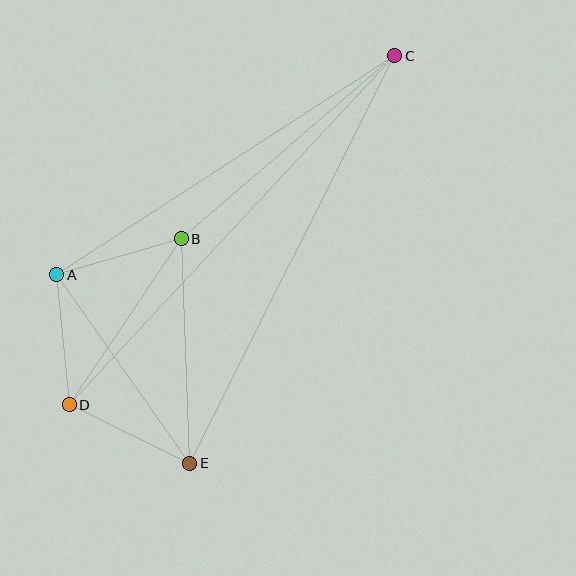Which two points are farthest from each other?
Points C and D are farthest from each other.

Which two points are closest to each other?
Points A and B are closest to each other.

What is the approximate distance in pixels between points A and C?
The distance between A and C is approximately 403 pixels.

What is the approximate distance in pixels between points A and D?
The distance between A and D is approximately 130 pixels.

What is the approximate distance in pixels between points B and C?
The distance between B and C is approximately 281 pixels.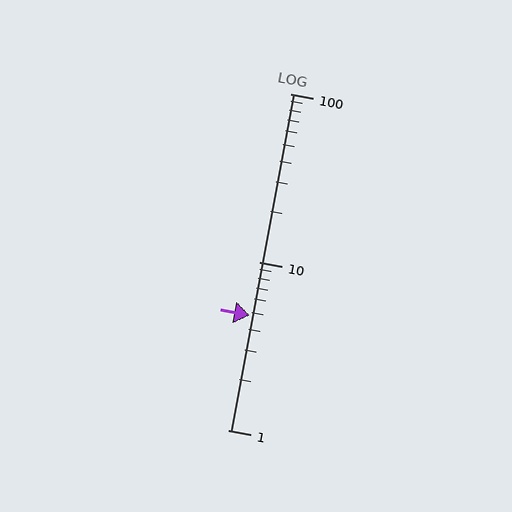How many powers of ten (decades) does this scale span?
The scale spans 2 decades, from 1 to 100.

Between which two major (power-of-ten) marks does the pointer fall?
The pointer is between 1 and 10.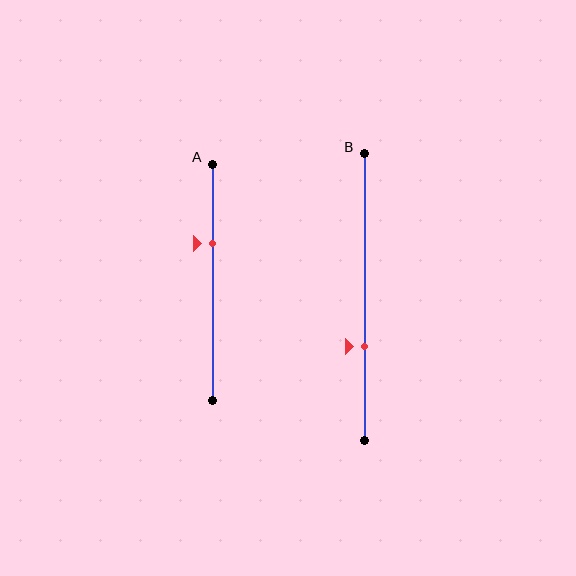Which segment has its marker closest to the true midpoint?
Segment A has its marker closest to the true midpoint.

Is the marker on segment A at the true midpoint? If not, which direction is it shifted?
No, the marker on segment A is shifted upward by about 17% of the segment length.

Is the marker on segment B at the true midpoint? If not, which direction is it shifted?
No, the marker on segment B is shifted downward by about 17% of the segment length.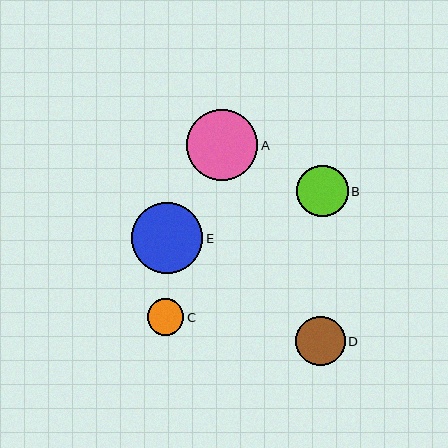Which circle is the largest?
Circle E is the largest with a size of approximately 71 pixels.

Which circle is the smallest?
Circle C is the smallest with a size of approximately 36 pixels.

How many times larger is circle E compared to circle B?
Circle E is approximately 1.4 times the size of circle B.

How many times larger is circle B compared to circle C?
Circle B is approximately 1.4 times the size of circle C.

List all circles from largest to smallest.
From largest to smallest: E, A, B, D, C.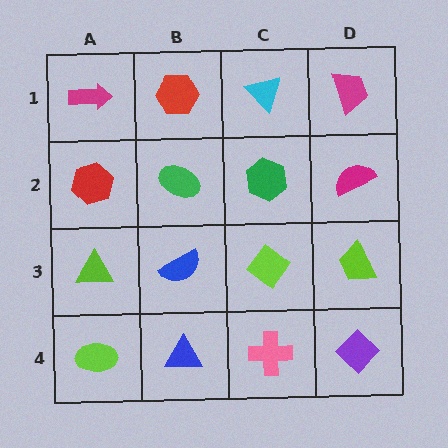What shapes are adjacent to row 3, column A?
A red hexagon (row 2, column A), a lime ellipse (row 4, column A), a blue semicircle (row 3, column B).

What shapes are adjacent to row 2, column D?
A magenta trapezoid (row 1, column D), a lime trapezoid (row 3, column D), a green hexagon (row 2, column C).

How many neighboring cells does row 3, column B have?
4.